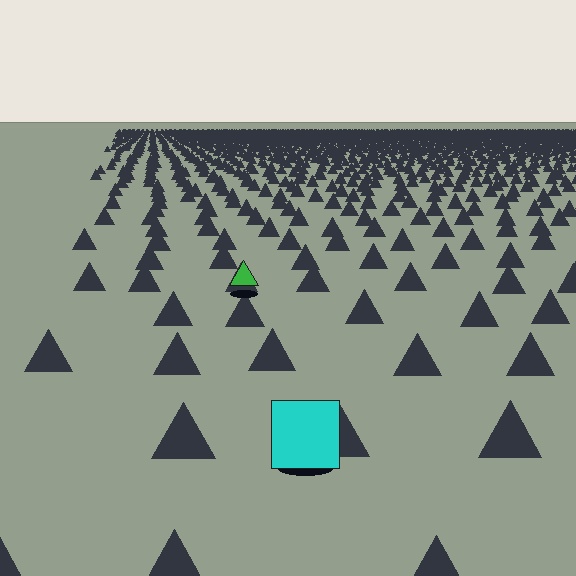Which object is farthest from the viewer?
The green triangle is farthest from the viewer. It appears smaller and the ground texture around it is denser.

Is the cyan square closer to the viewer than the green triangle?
Yes. The cyan square is closer — you can tell from the texture gradient: the ground texture is coarser near it.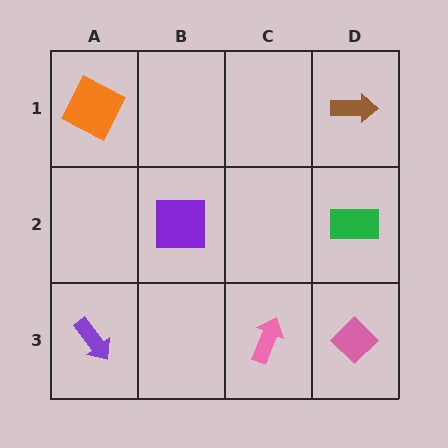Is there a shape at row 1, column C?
No, that cell is empty.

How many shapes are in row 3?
3 shapes.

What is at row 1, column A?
An orange square.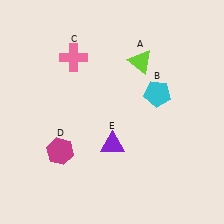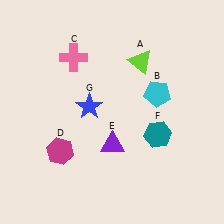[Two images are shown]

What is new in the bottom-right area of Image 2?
A teal hexagon (F) was added in the bottom-right area of Image 2.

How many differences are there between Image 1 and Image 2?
There are 2 differences between the two images.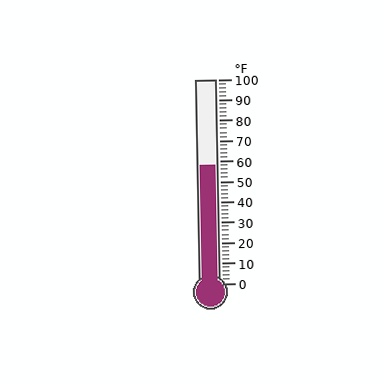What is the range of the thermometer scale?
The thermometer scale ranges from 0°F to 100°F.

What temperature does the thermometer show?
The thermometer shows approximately 58°F.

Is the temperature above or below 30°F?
The temperature is above 30°F.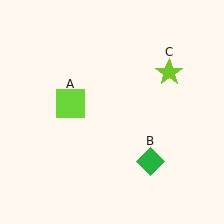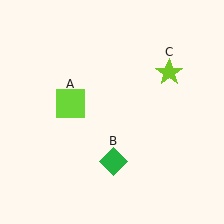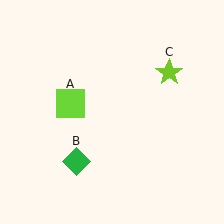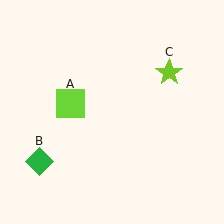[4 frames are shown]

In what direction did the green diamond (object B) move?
The green diamond (object B) moved left.